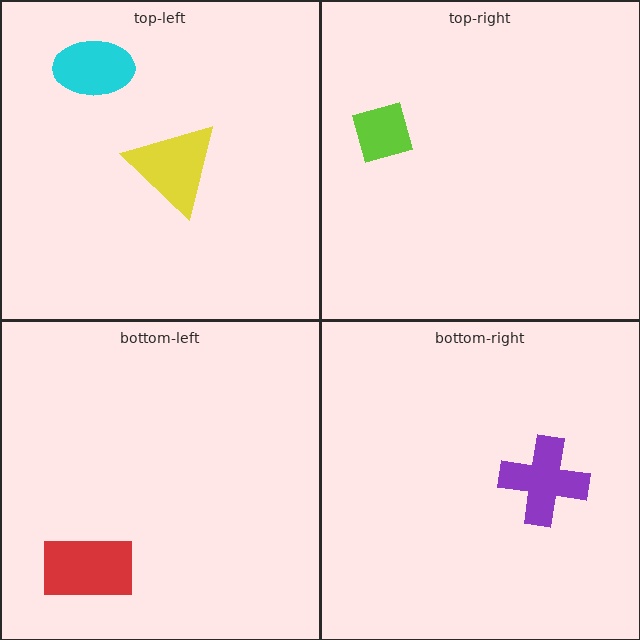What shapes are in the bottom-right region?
The purple cross.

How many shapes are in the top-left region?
2.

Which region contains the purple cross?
The bottom-right region.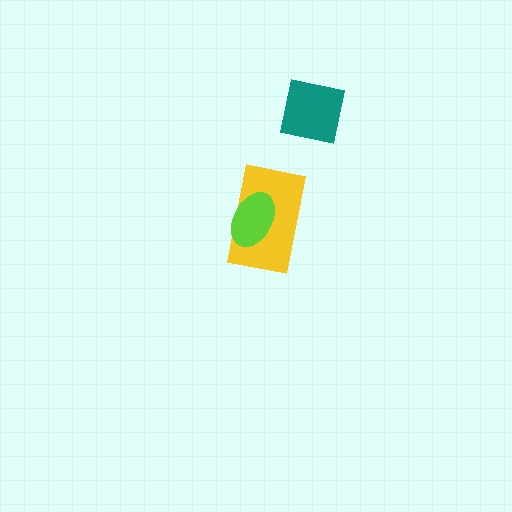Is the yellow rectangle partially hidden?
Yes, it is partially covered by another shape.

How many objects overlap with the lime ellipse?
1 object overlaps with the lime ellipse.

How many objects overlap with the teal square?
0 objects overlap with the teal square.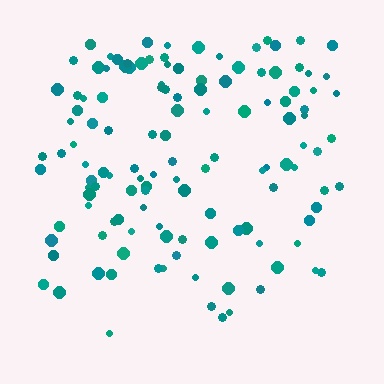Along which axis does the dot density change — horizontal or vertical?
Vertical.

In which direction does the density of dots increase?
From bottom to top, with the top side densest.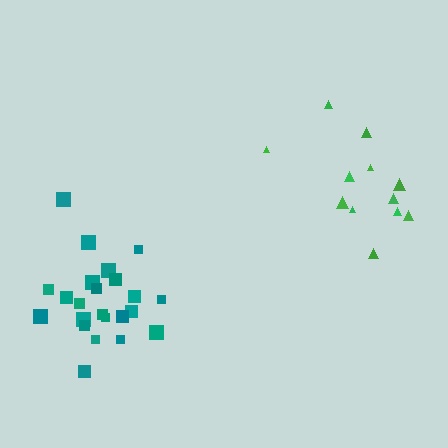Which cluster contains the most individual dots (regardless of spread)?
Teal (23).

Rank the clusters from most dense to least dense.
teal, green.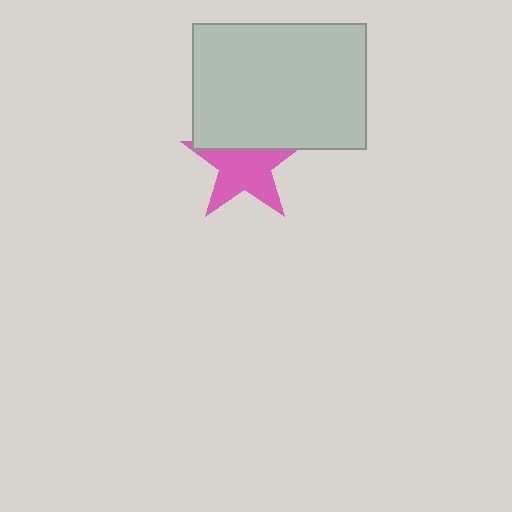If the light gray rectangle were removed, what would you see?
You would see the complete pink star.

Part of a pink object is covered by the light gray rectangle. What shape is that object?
It is a star.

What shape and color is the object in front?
The object in front is a light gray rectangle.